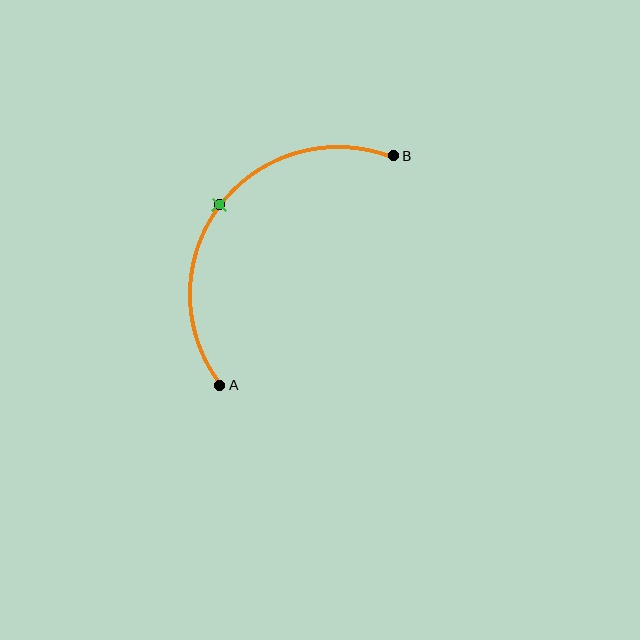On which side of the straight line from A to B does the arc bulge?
The arc bulges above and to the left of the straight line connecting A and B.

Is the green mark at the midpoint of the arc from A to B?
Yes. The green mark lies on the arc at equal arc-length from both A and B — it is the arc midpoint.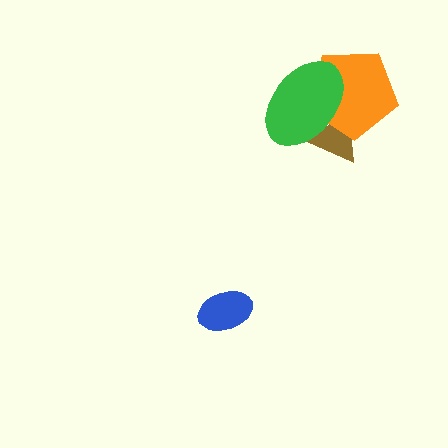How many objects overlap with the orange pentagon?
2 objects overlap with the orange pentagon.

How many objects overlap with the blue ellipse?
0 objects overlap with the blue ellipse.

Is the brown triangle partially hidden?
Yes, it is partially covered by another shape.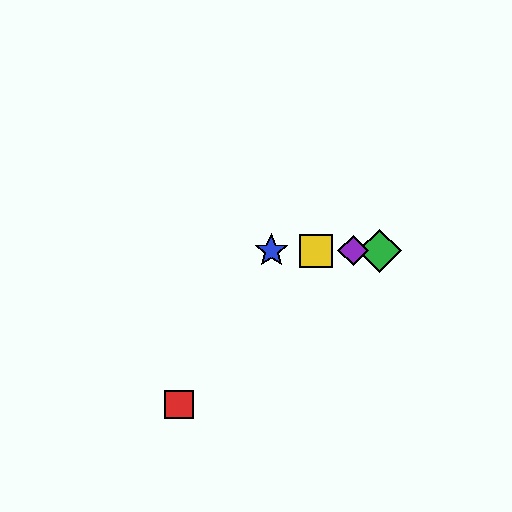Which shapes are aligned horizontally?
The blue star, the green diamond, the yellow square, the purple diamond are aligned horizontally.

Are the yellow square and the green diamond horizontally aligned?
Yes, both are at y≈251.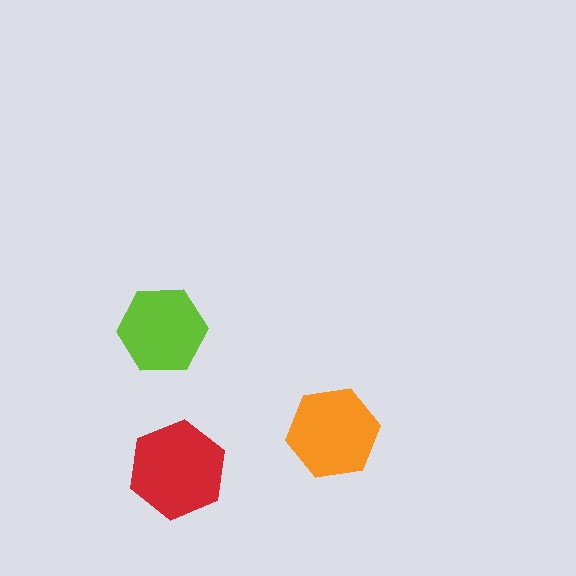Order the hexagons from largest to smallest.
the red one, the orange one, the lime one.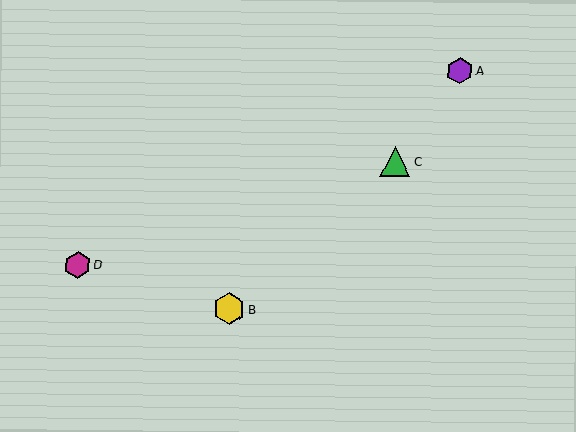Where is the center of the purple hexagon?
The center of the purple hexagon is at (460, 70).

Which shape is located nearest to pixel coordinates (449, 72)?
The purple hexagon (labeled A) at (460, 70) is nearest to that location.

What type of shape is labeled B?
Shape B is a yellow hexagon.